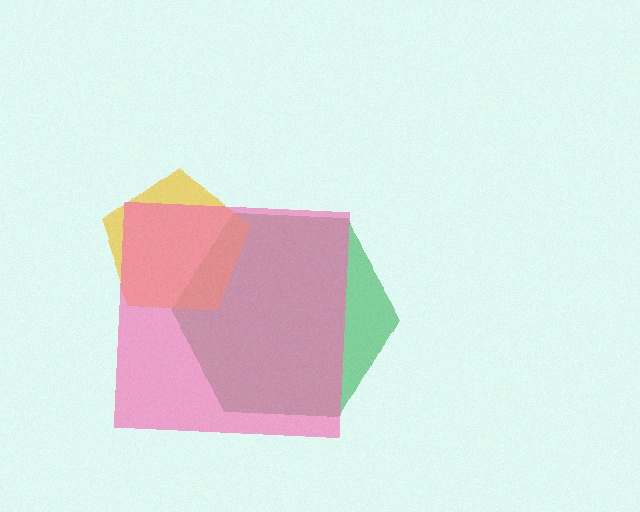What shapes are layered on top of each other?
The layered shapes are: a green hexagon, a yellow pentagon, a pink square.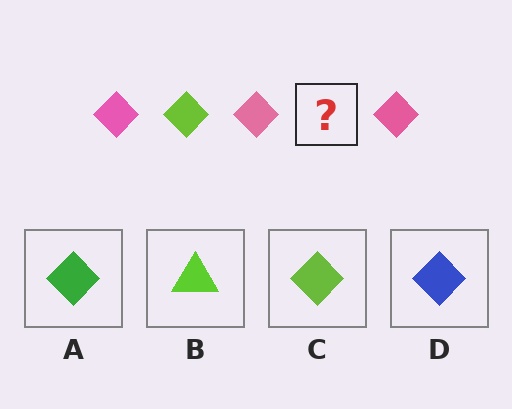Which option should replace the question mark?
Option C.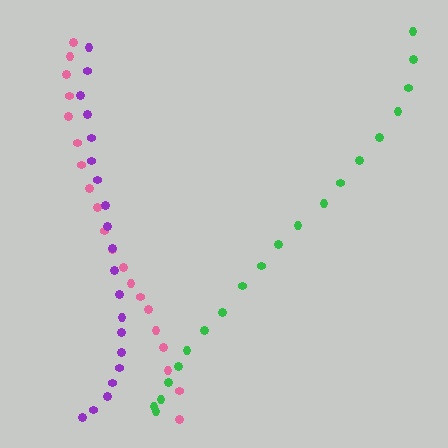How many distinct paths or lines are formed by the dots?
There are 3 distinct paths.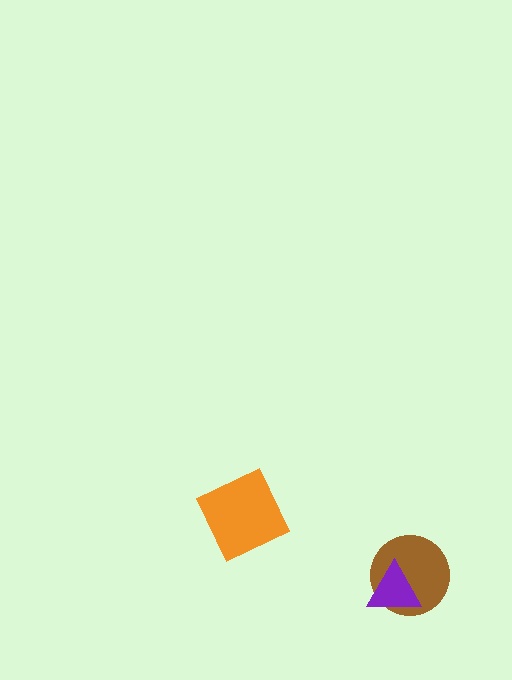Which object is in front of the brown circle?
The purple triangle is in front of the brown circle.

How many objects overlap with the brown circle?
1 object overlaps with the brown circle.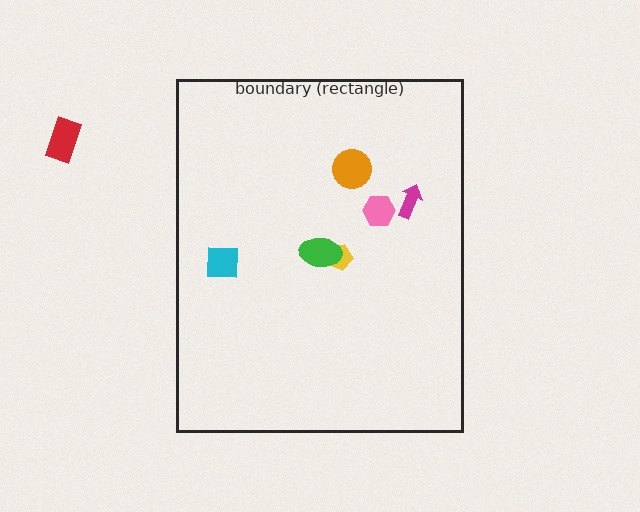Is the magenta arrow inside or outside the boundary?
Inside.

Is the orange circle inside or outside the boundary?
Inside.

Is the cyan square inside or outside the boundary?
Inside.